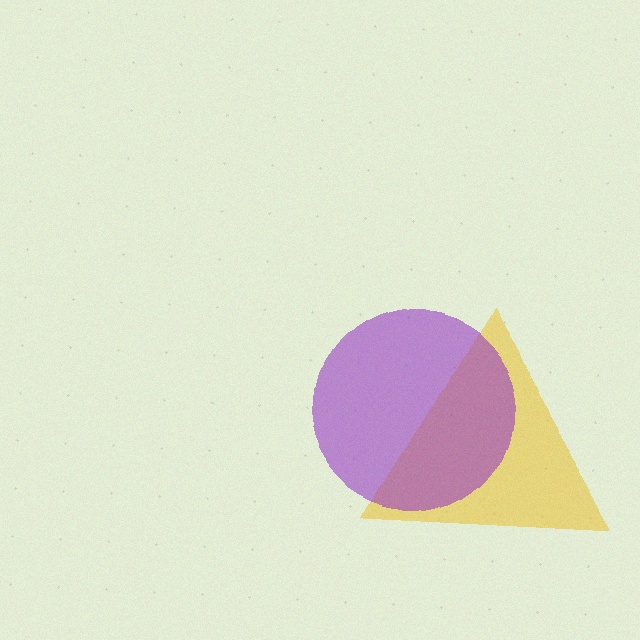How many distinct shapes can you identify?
There are 2 distinct shapes: a yellow triangle, a purple circle.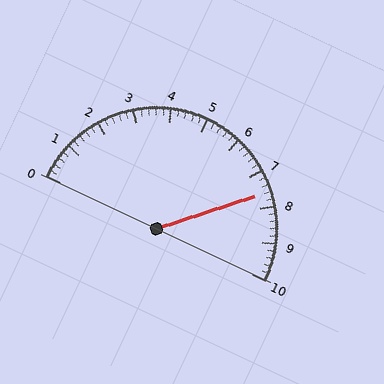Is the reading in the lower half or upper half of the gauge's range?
The reading is in the upper half of the range (0 to 10).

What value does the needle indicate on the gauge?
The needle indicates approximately 7.6.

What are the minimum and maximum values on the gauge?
The gauge ranges from 0 to 10.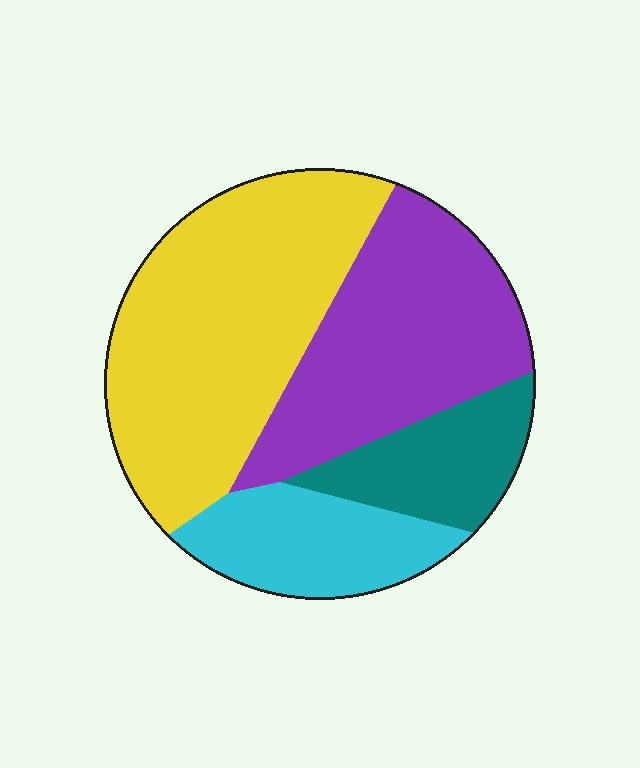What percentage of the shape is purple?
Purple covers around 30% of the shape.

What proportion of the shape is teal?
Teal takes up about one eighth (1/8) of the shape.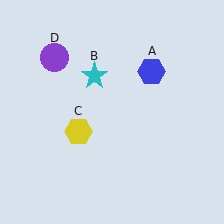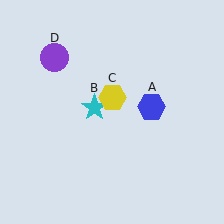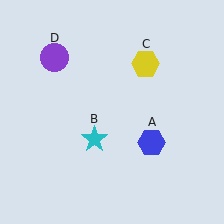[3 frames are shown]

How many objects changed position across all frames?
3 objects changed position: blue hexagon (object A), cyan star (object B), yellow hexagon (object C).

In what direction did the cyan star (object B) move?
The cyan star (object B) moved down.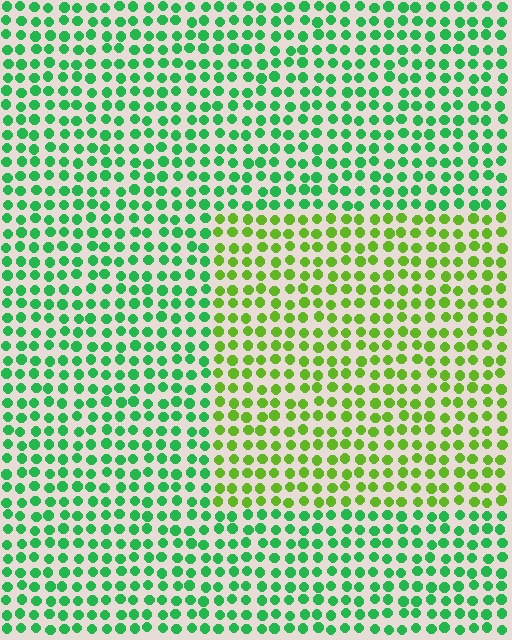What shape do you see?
I see a rectangle.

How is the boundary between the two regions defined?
The boundary is defined purely by a slight shift in hue (about 42 degrees). Spacing, size, and orientation are identical on both sides.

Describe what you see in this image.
The image is filled with small green elements in a uniform arrangement. A rectangle-shaped region is visible where the elements are tinted to a slightly different hue, forming a subtle color boundary.